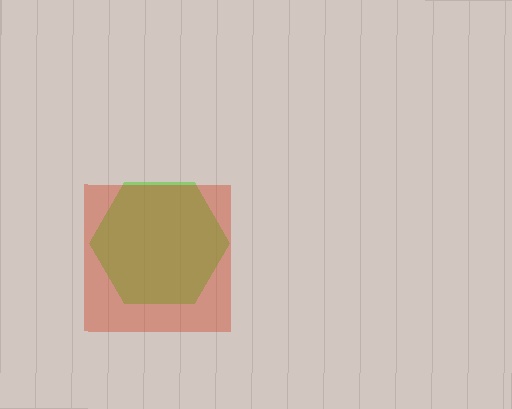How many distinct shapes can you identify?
There are 2 distinct shapes: a lime hexagon, a red square.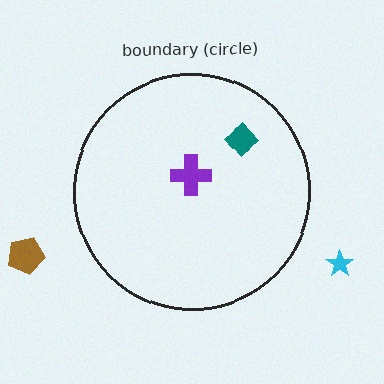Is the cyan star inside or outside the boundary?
Outside.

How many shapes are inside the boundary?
2 inside, 2 outside.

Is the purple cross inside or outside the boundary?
Inside.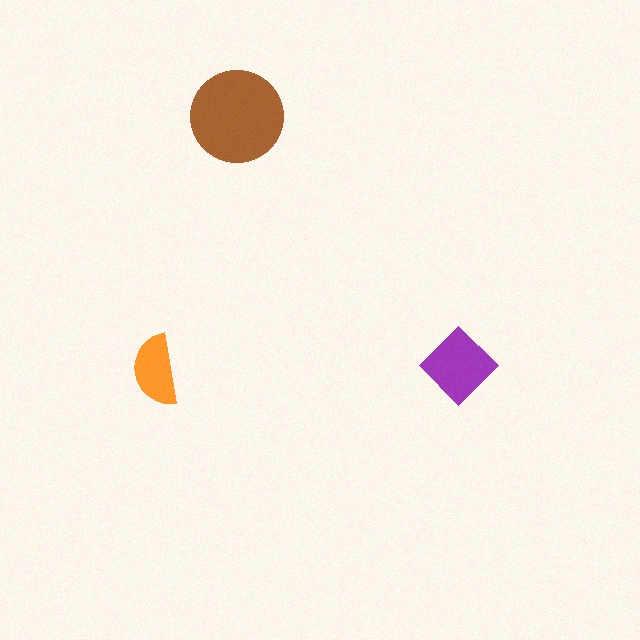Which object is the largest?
The brown circle.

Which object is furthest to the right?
The purple diamond is rightmost.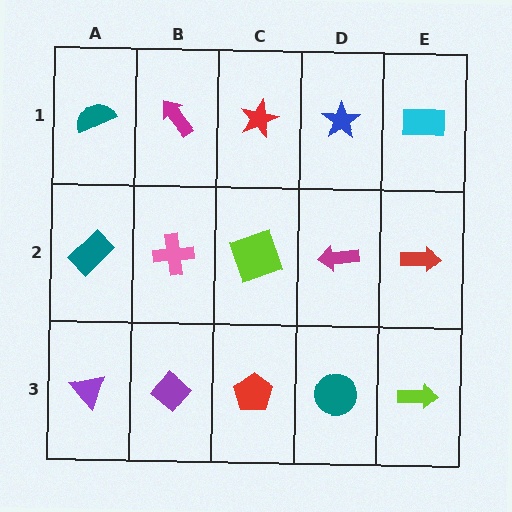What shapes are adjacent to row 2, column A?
A teal semicircle (row 1, column A), a purple triangle (row 3, column A), a pink cross (row 2, column B).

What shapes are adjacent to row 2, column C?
A red star (row 1, column C), a red pentagon (row 3, column C), a pink cross (row 2, column B), a magenta arrow (row 2, column D).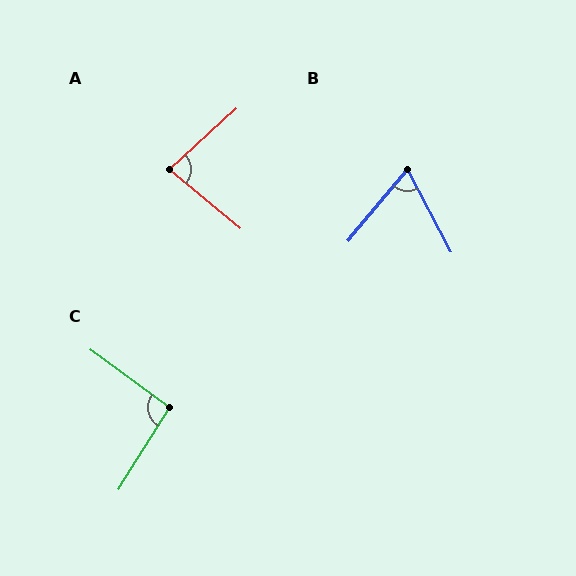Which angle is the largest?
C, at approximately 94 degrees.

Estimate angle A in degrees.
Approximately 82 degrees.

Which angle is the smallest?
B, at approximately 67 degrees.